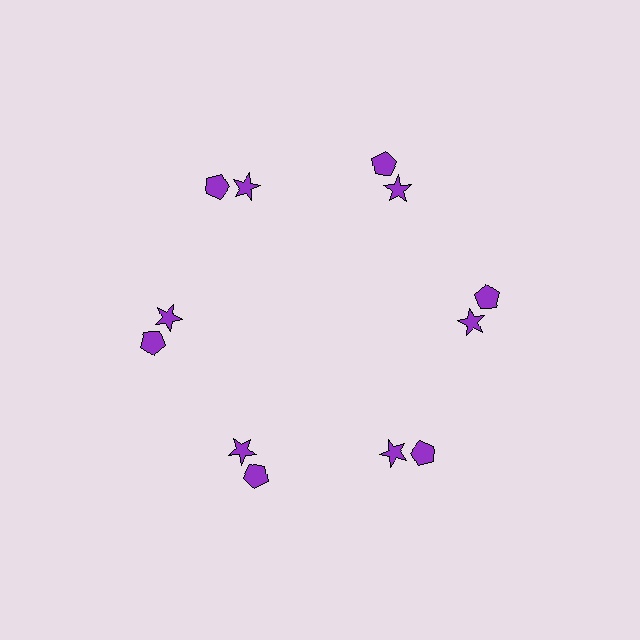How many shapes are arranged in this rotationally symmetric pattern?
There are 12 shapes, arranged in 6 groups of 2.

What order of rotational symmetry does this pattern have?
This pattern has 6-fold rotational symmetry.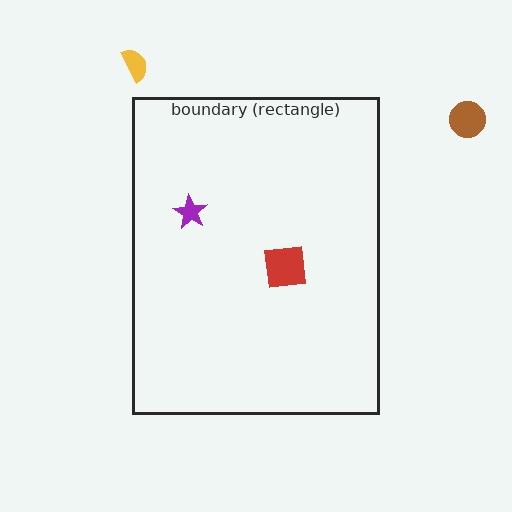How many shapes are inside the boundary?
2 inside, 2 outside.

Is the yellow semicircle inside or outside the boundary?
Outside.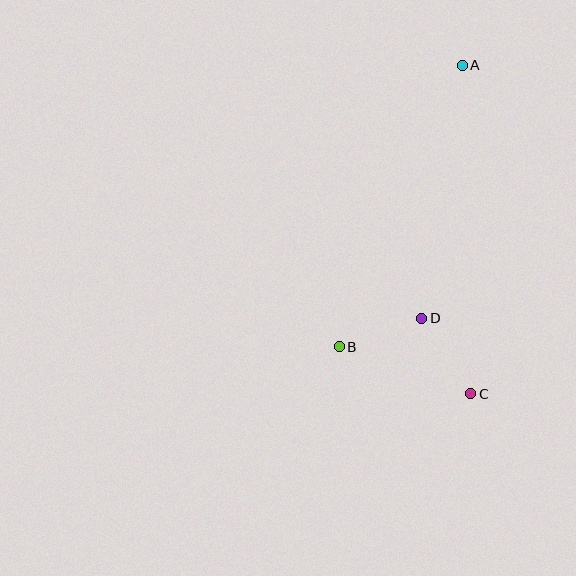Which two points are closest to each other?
Points B and D are closest to each other.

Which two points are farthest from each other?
Points A and C are farthest from each other.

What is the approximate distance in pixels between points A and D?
The distance between A and D is approximately 257 pixels.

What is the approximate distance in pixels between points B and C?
The distance between B and C is approximately 140 pixels.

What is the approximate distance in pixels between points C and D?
The distance between C and D is approximately 90 pixels.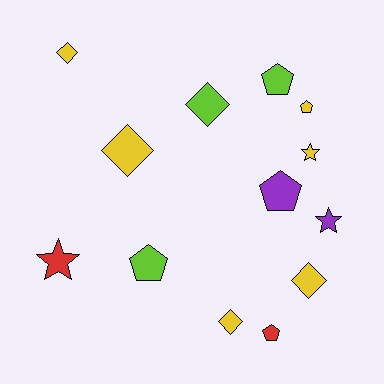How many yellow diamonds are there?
There are 4 yellow diamonds.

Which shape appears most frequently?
Pentagon, with 5 objects.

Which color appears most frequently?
Yellow, with 6 objects.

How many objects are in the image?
There are 13 objects.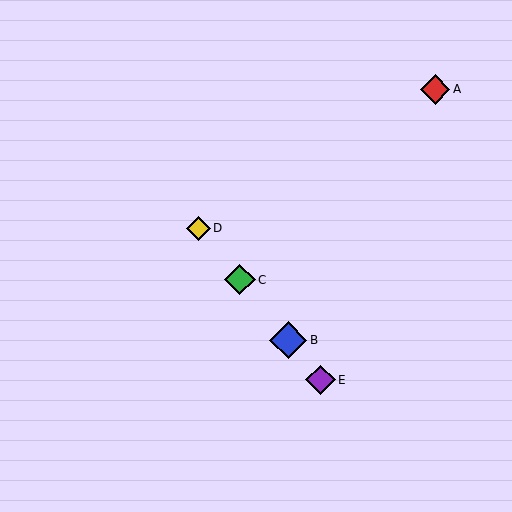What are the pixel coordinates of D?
Object D is at (198, 228).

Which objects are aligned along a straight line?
Objects B, C, D, E are aligned along a straight line.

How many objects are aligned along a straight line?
4 objects (B, C, D, E) are aligned along a straight line.